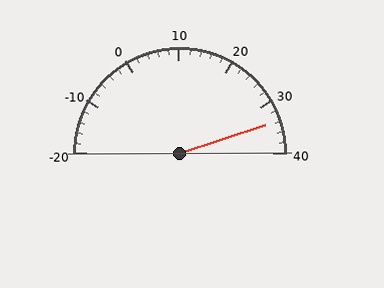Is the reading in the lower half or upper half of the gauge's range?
The reading is in the upper half of the range (-20 to 40).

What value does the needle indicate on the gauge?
The needle indicates approximately 34.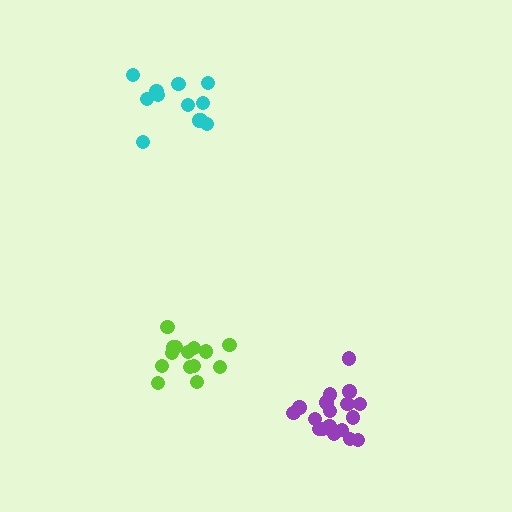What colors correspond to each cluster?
The clusters are colored: cyan, lime, purple.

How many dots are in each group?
Group 1: 13 dots, Group 2: 14 dots, Group 3: 18 dots (45 total).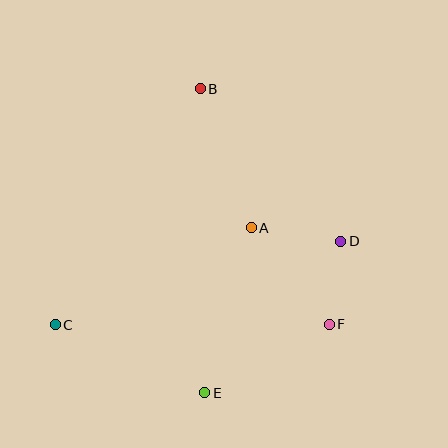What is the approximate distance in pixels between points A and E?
The distance between A and E is approximately 172 pixels.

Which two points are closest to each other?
Points D and F are closest to each other.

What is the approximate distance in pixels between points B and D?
The distance between B and D is approximately 207 pixels.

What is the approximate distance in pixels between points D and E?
The distance between D and E is approximately 204 pixels.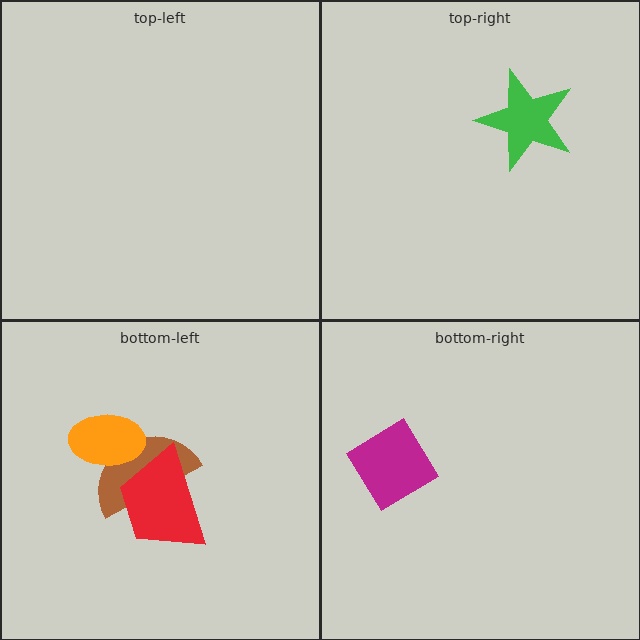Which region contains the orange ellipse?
The bottom-left region.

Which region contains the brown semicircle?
The bottom-left region.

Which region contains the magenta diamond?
The bottom-right region.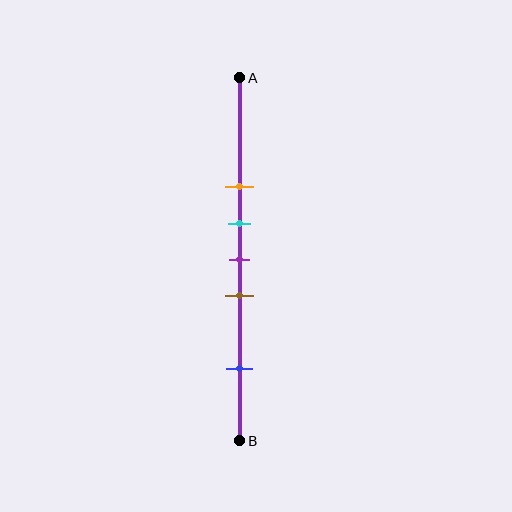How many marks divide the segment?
There are 5 marks dividing the segment.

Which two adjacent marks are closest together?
The cyan and purple marks are the closest adjacent pair.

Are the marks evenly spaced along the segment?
No, the marks are not evenly spaced.